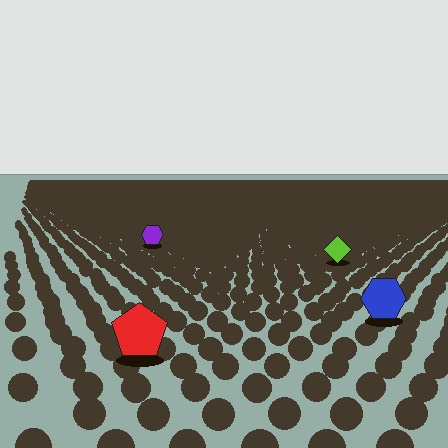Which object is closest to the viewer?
The red pentagon is closest. The texture marks near it are larger and more spread out.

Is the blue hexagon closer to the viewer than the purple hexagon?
Yes. The blue hexagon is closer — you can tell from the texture gradient: the ground texture is coarser near it.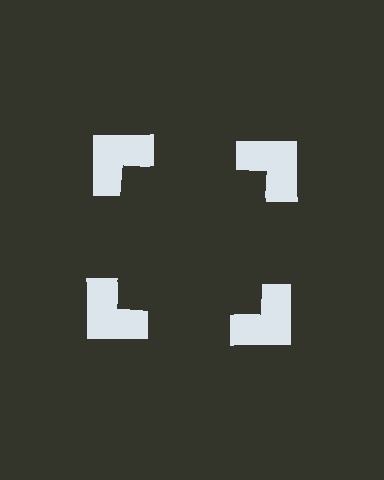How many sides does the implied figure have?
4 sides.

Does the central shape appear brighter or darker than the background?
It typically appears slightly darker than the background, even though no actual brightness change is drawn.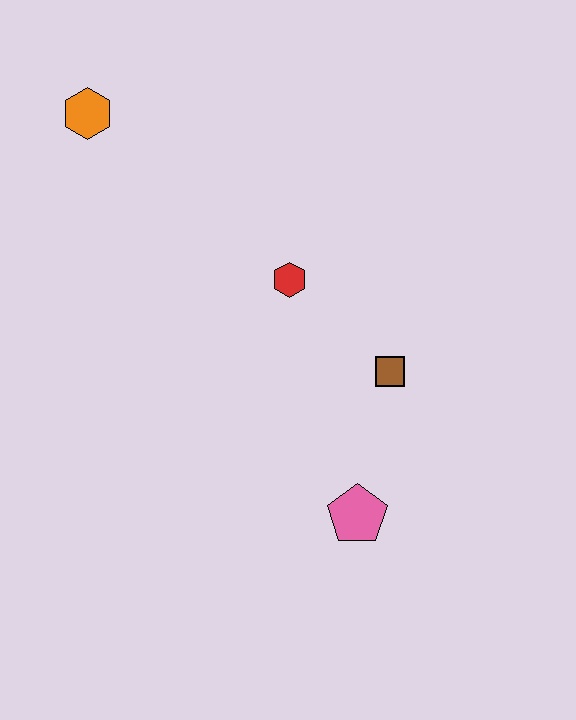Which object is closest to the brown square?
The red hexagon is closest to the brown square.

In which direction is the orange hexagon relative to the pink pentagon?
The orange hexagon is above the pink pentagon.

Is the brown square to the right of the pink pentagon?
Yes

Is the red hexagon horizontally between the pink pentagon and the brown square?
No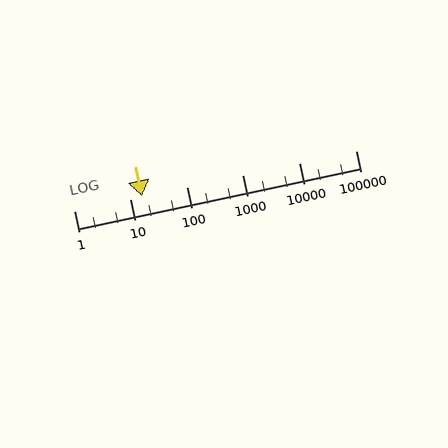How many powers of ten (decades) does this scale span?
The scale spans 5 decades, from 1 to 100000.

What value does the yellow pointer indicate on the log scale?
The pointer indicates approximately 16.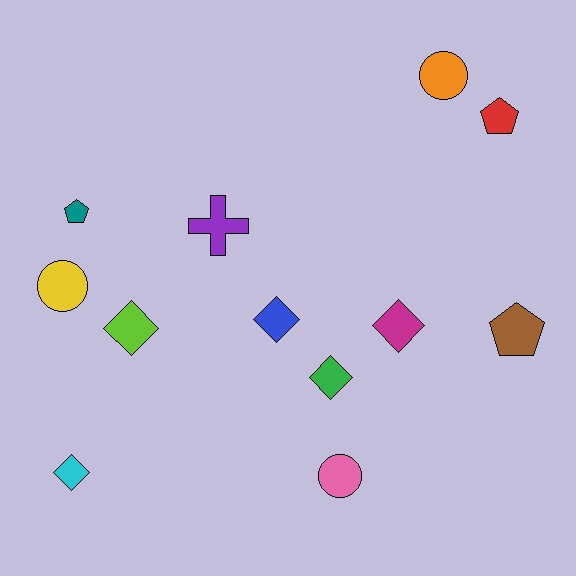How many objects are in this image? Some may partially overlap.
There are 12 objects.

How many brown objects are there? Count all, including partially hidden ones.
There is 1 brown object.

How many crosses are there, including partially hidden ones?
There is 1 cross.